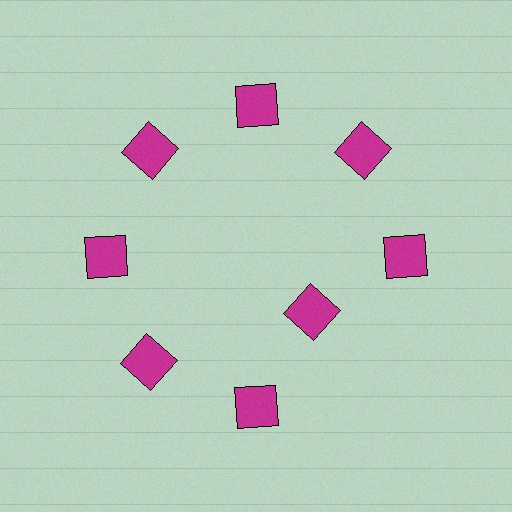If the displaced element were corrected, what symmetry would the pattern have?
It would have 8-fold rotational symmetry — the pattern would map onto itself every 45 degrees.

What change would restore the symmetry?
The symmetry would be restored by moving it outward, back onto the ring so that all 8 squares sit at equal angles and equal distance from the center.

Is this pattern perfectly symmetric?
No. The 8 magenta squares are arranged in a ring, but one element near the 4 o'clock position is pulled inward toward the center, breaking the 8-fold rotational symmetry.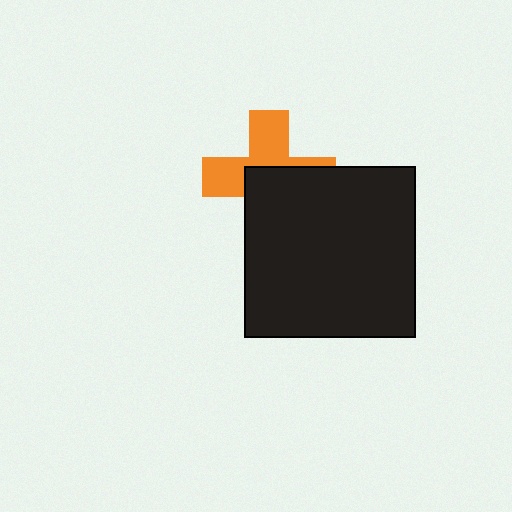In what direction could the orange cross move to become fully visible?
The orange cross could move toward the upper-left. That would shift it out from behind the black square entirely.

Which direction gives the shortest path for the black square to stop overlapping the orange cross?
Moving toward the lower-right gives the shortest separation.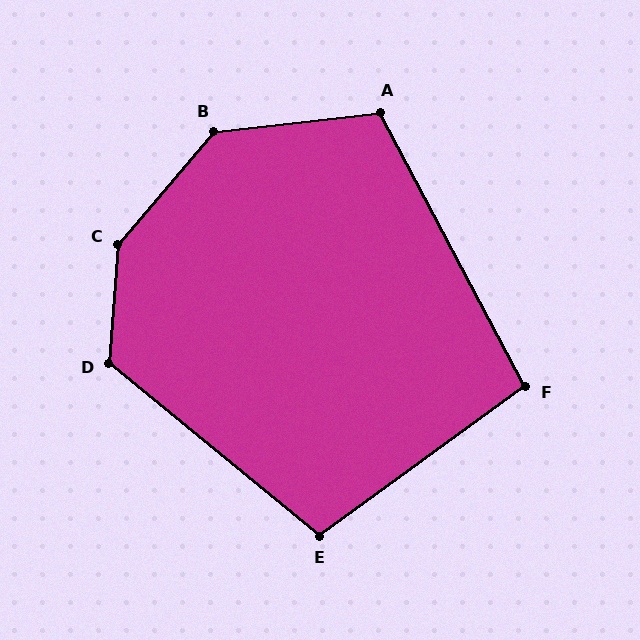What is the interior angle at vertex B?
Approximately 137 degrees (obtuse).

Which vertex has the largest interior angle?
C, at approximately 144 degrees.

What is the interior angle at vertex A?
Approximately 111 degrees (obtuse).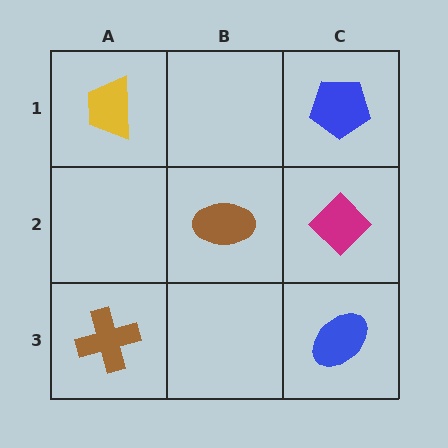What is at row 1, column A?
A yellow trapezoid.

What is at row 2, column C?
A magenta diamond.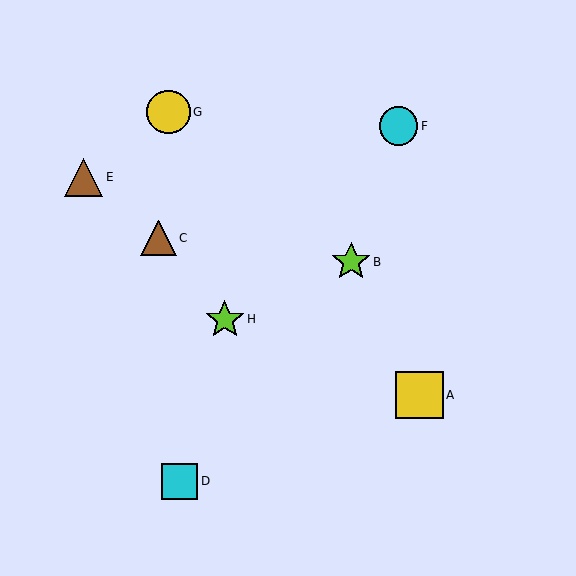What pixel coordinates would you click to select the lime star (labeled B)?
Click at (351, 262) to select the lime star B.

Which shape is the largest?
The yellow square (labeled A) is the largest.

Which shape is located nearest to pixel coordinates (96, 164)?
The brown triangle (labeled E) at (84, 177) is nearest to that location.